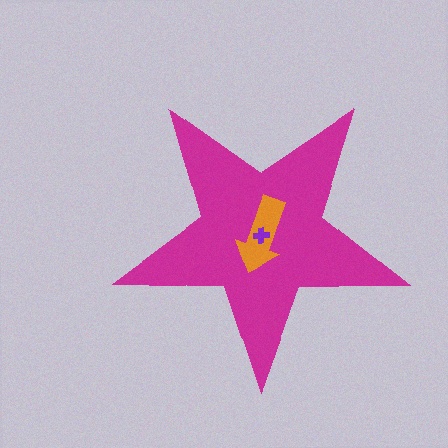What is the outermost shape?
The magenta star.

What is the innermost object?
The purple cross.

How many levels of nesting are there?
3.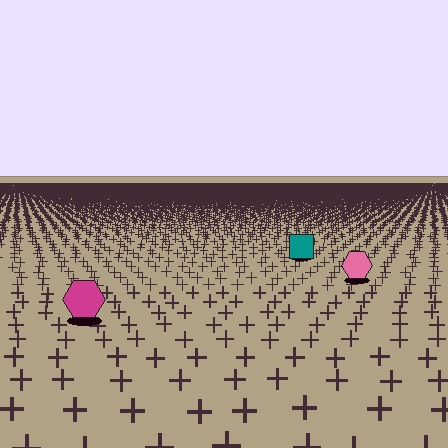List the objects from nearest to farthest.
From nearest to farthest: the magenta hexagon, the pink hexagon, the teal square.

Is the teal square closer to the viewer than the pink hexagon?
No. The pink hexagon is closer — you can tell from the texture gradient: the ground texture is coarser near it.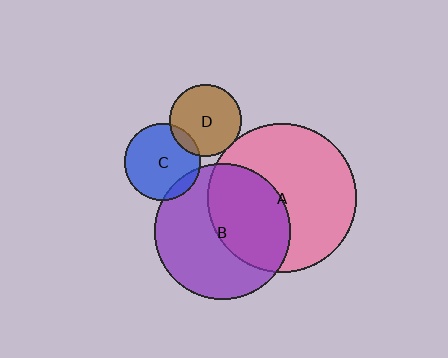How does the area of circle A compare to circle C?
Approximately 3.8 times.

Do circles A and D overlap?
Yes.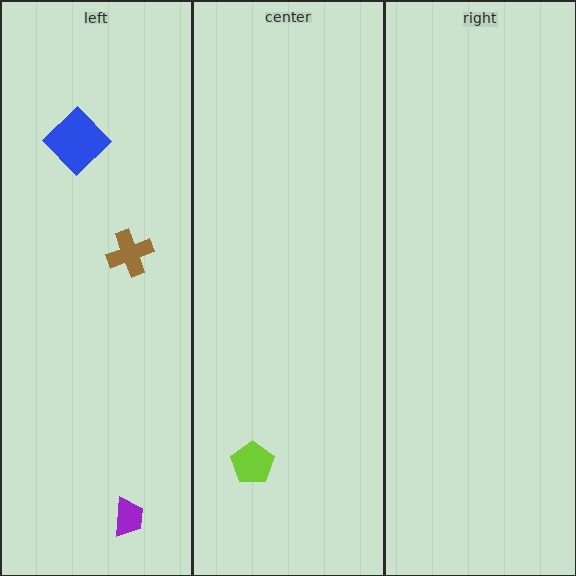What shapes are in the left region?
The purple trapezoid, the blue diamond, the brown cross.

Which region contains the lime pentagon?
The center region.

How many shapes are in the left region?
3.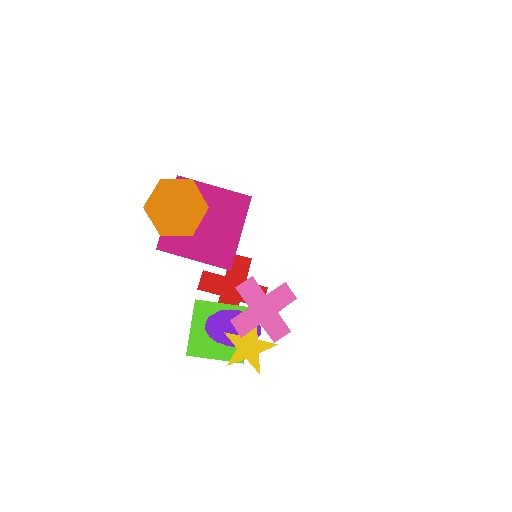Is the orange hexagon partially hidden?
No, no other shape covers it.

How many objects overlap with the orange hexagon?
1 object overlaps with the orange hexagon.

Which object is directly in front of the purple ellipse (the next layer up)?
The yellow star is directly in front of the purple ellipse.